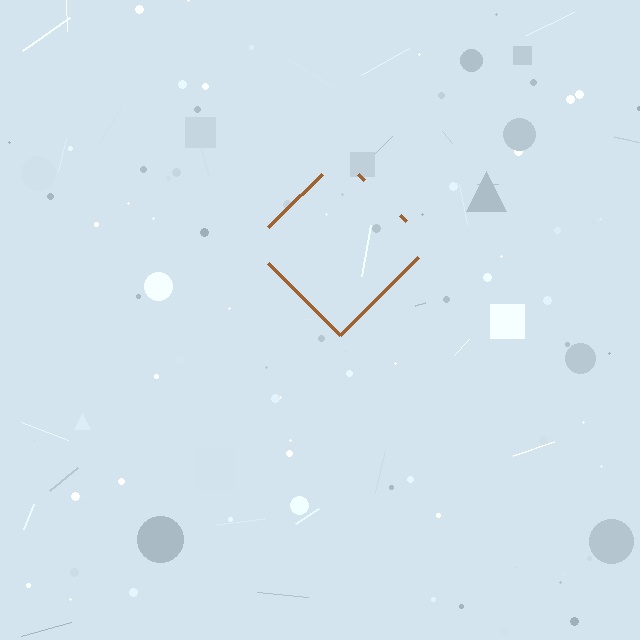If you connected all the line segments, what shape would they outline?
They would outline a diamond.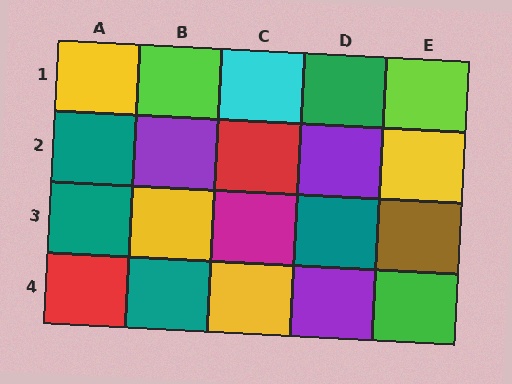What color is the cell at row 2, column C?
Red.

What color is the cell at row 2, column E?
Yellow.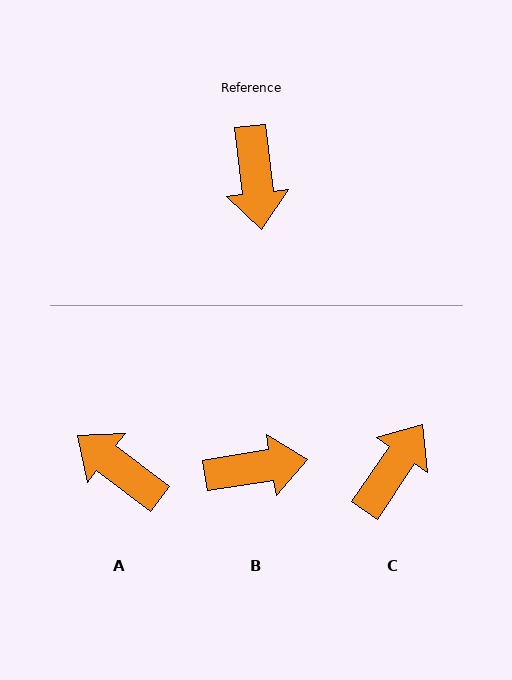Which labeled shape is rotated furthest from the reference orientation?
C, about 140 degrees away.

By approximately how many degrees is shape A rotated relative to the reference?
Approximately 134 degrees clockwise.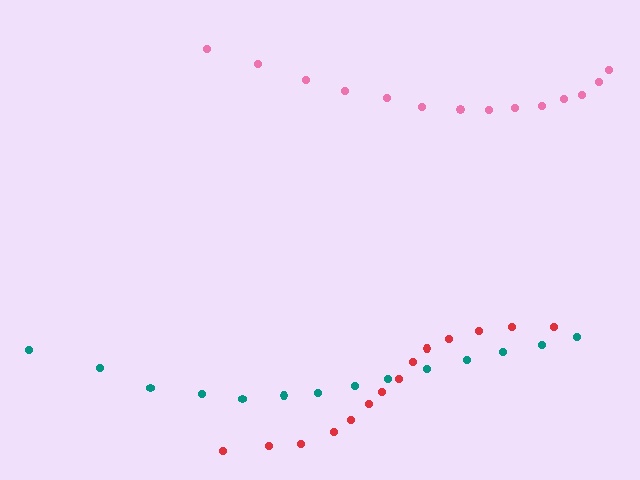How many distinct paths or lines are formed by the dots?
There are 3 distinct paths.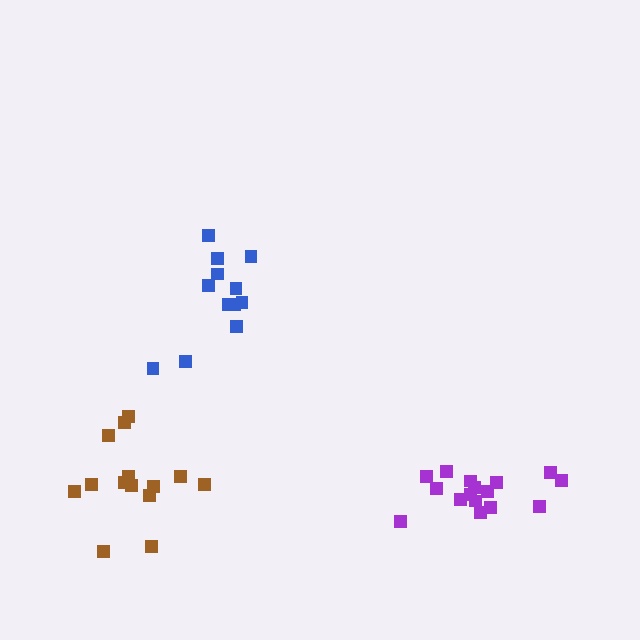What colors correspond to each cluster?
The clusters are colored: blue, purple, brown.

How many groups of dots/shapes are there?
There are 3 groups.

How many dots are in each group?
Group 1: 12 dots, Group 2: 16 dots, Group 3: 14 dots (42 total).